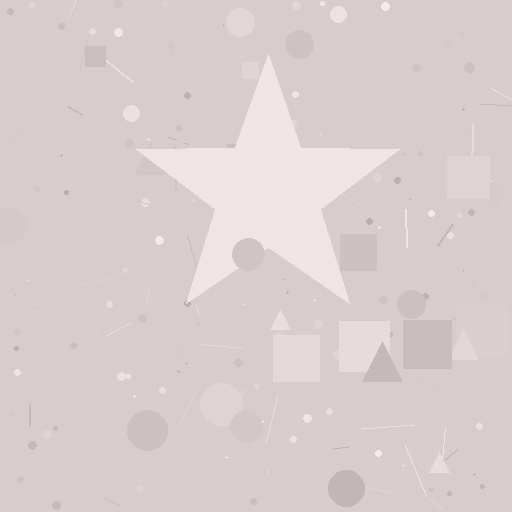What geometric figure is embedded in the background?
A star is embedded in the background.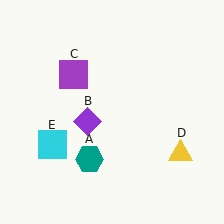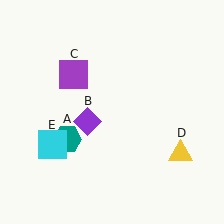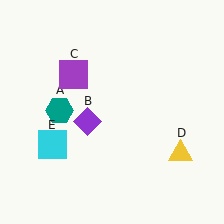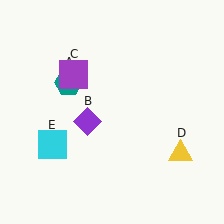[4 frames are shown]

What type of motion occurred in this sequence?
The teal hexagon (object A) rotated clockwise around the center of the scene.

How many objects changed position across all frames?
1 object changed position: teal hexagon (object A).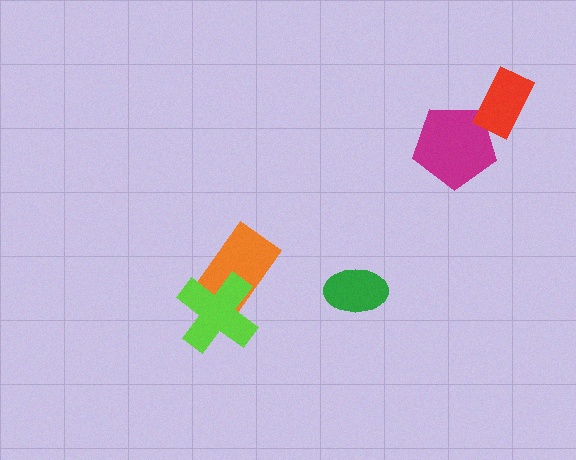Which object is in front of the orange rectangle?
The lime cross is in front of the orange rectangle.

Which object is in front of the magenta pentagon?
The red rectangle is in front of the magenta pentagon.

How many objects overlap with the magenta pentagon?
1 object overlaps with the magenta pentagon.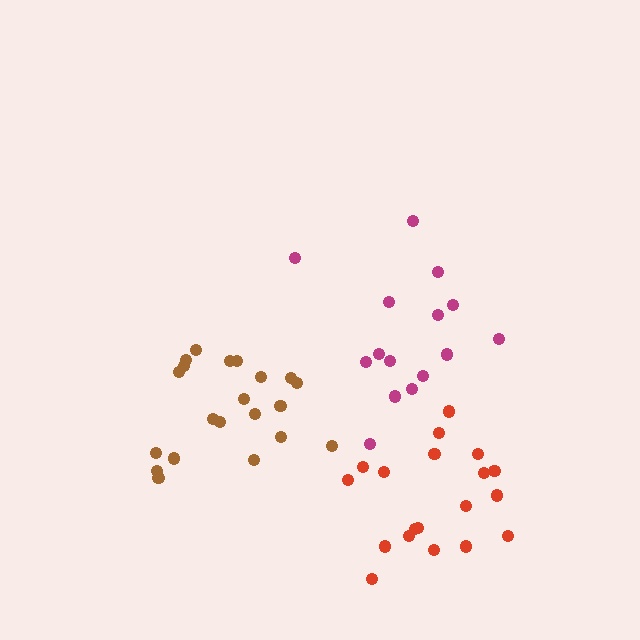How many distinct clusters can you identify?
There are 3 distinct clusters.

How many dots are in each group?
Group 1: 15 dots, Group 2: 19 dots, Group 3: 21 dots (55 total).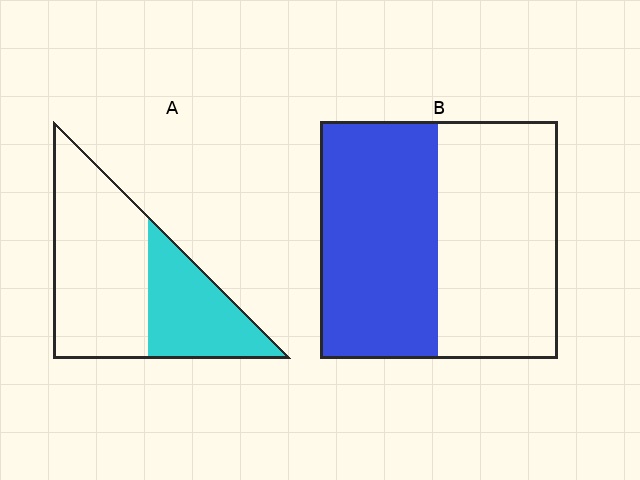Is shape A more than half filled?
No.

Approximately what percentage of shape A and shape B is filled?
A is approximately 35% and B is approximately 50%.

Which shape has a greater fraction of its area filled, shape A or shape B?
Shape B.